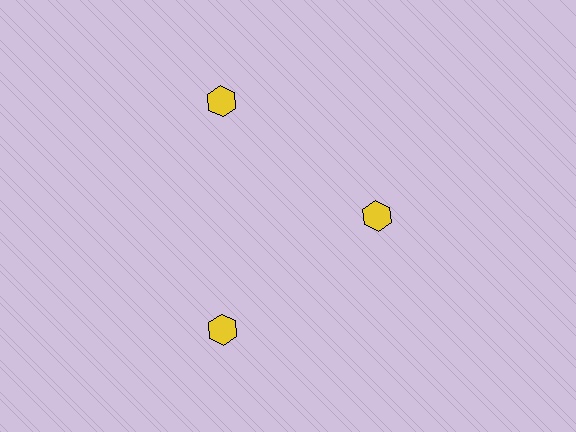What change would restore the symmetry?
The symmetry would be restored by moving it outward, back onto the ring so that all 3 hexagons sit at equal angles and equal distance from the center.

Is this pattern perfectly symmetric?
No. The 3 yellow hexagons are arranged in a ring, but one element near the 3 o'clock position is pulled inward toward the center, breaking the 3-fold rotational symmetry.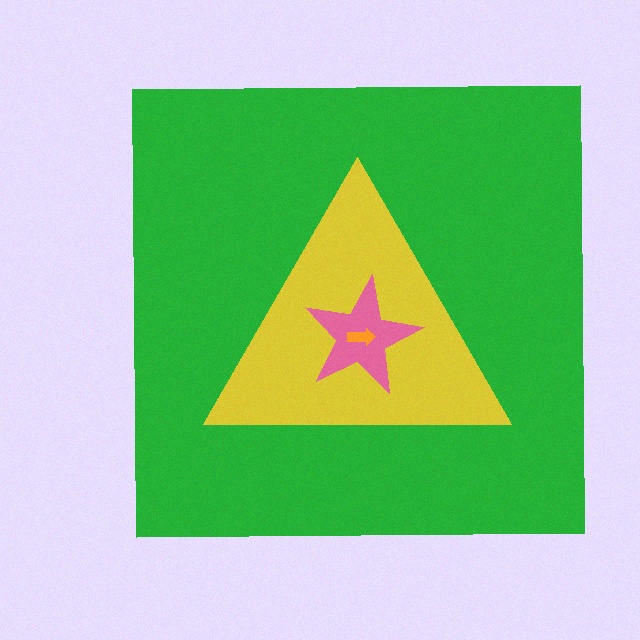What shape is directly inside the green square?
The yellow triangle.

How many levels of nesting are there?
4.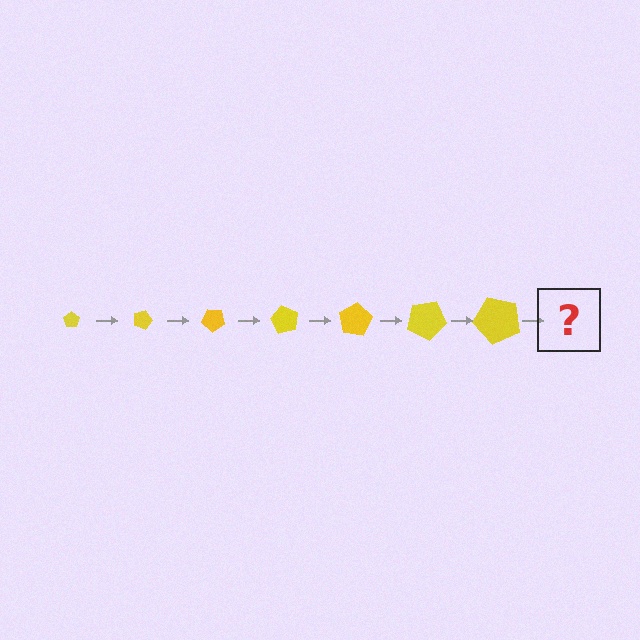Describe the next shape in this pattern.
It should be a pentagon, larger than the previous one and rotated 140 degrees from the start.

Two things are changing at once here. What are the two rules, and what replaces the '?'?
The two rules are that the pentagon grows larger each step and it rotates 20 degrees each step. The '?' should be a pentagon, larger than the previous one and rotated 140 degrees from the start.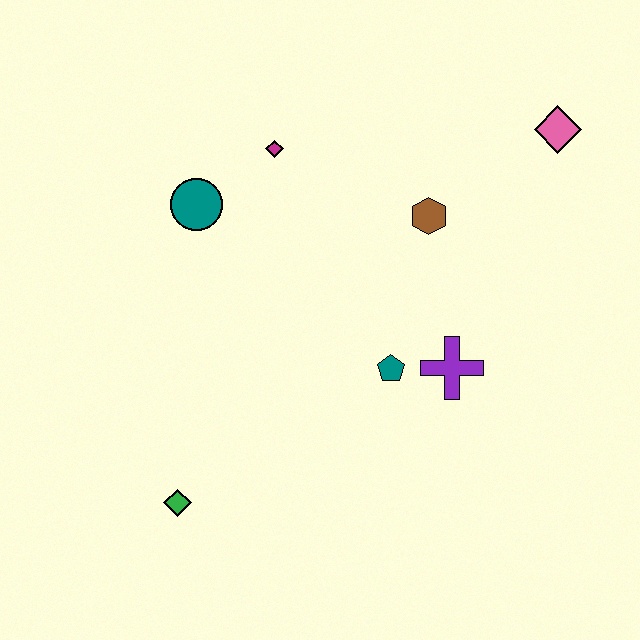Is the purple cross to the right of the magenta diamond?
Yes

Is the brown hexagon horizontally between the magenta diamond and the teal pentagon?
No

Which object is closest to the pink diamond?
The brown hexagon is closest to the pink diamond.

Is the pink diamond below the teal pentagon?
No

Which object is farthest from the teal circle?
The pink diamond is farthest from the teal circle.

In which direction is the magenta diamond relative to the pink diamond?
The magenta diamond is to the left of the pink diamond.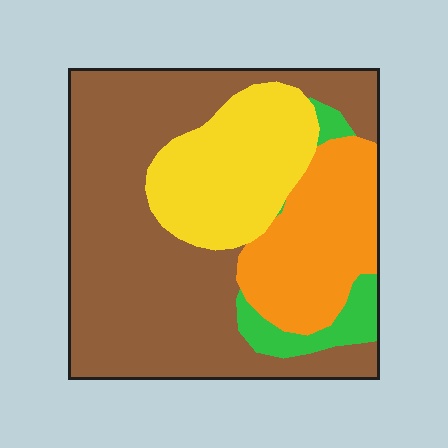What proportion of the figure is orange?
Orange takes up about one fifth (1/5) of the figure.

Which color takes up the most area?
Brown, at roughly 55%.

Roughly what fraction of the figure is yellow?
Yellow covers 20% of the figure.